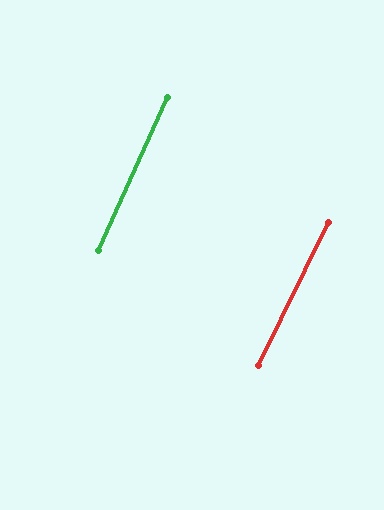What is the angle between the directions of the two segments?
Approximately 2 degrees.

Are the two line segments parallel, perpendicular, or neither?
Parallel — their directions differ by only 1.7°.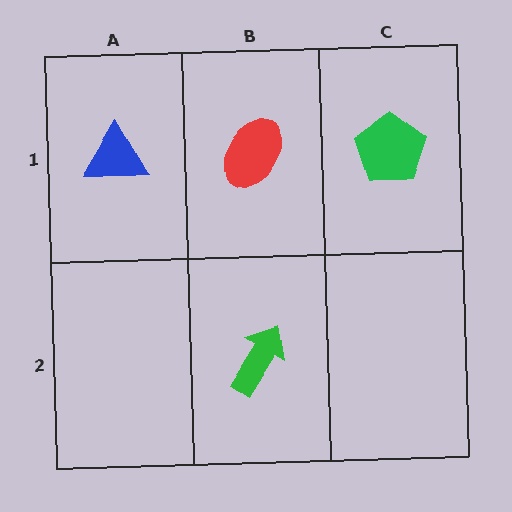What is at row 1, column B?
A red ellipse.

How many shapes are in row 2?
1 shape.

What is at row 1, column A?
A blue triangle.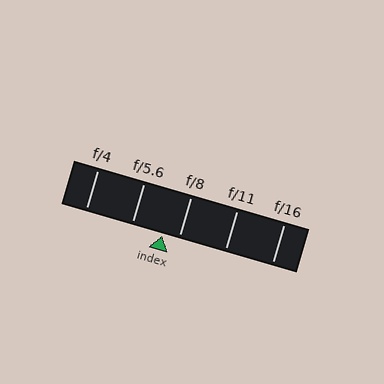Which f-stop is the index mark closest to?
The index mark is closest to f/8.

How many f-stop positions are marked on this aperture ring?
There are 5 f-stop positions marked.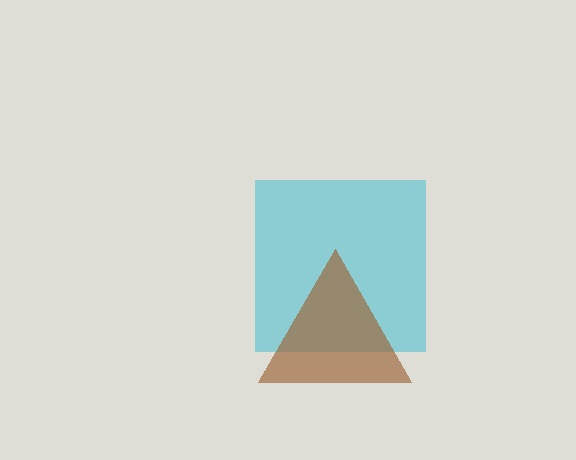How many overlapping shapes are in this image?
There are 2 overlapping shapes in the image.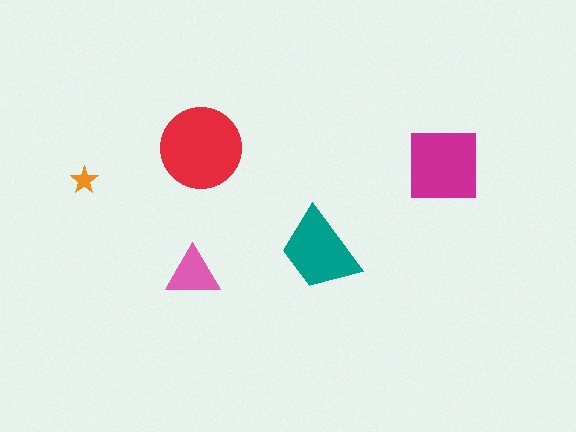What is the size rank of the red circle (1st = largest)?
1st.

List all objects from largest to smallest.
The red circle, the magenta square, the teal trapezoid, the pink triangle, the orange star.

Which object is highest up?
The red circle is topmost.